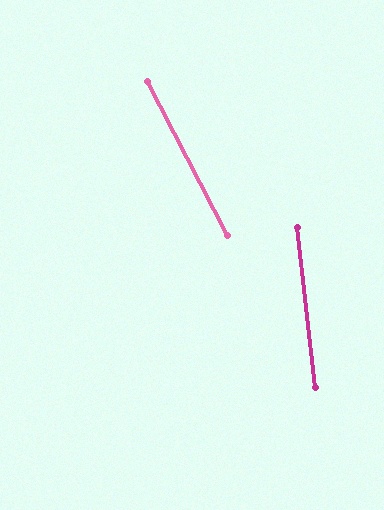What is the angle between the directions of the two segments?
Approximately 21 degrees.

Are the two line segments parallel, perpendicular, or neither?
Neither parallel nor perpendicular — they differ by about 21°.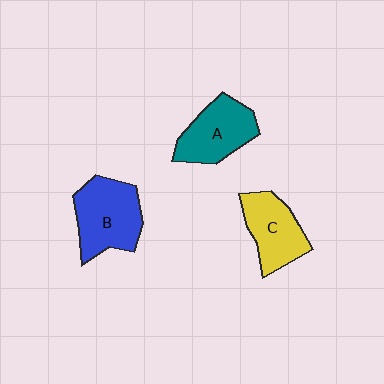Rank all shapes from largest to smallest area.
From largest to smallest: B (blue), A (teal), C (yellow).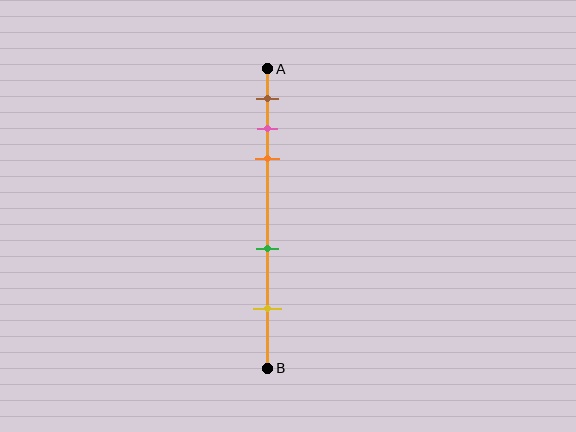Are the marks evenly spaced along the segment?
No, the marks are not evenly spaced.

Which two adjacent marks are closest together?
The pink and orange marks are the closest adjacent pair.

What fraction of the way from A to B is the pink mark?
The pink mark is approximately 20% (0.2) of the way from A to B.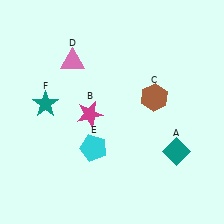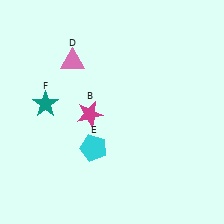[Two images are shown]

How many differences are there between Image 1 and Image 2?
There are 2 differences between the two images.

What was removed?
The teal diamond (A), the brown hexagon (C) were removed in Image 2.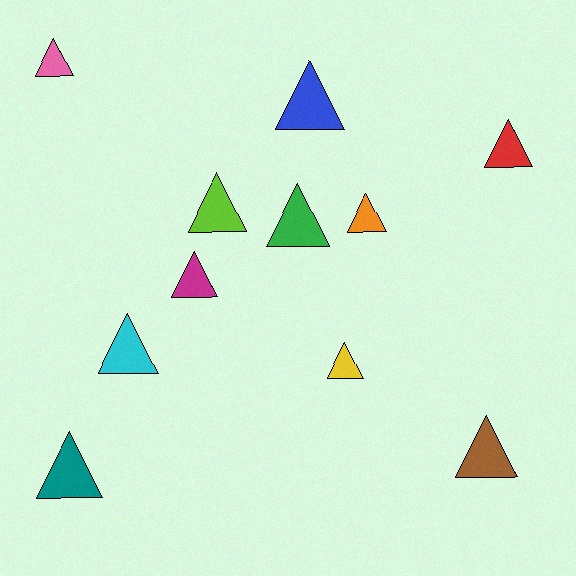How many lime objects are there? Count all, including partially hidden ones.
There is 1 lime object.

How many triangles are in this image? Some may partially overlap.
There are 11 triangles.